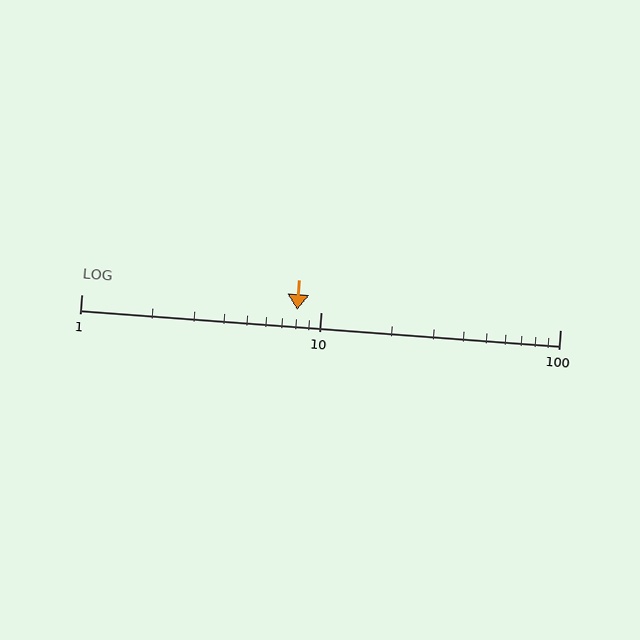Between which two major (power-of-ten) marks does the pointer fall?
The pointer is between 1 and 10.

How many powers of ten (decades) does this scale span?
The scale spans 2 decades, from 1 to 100.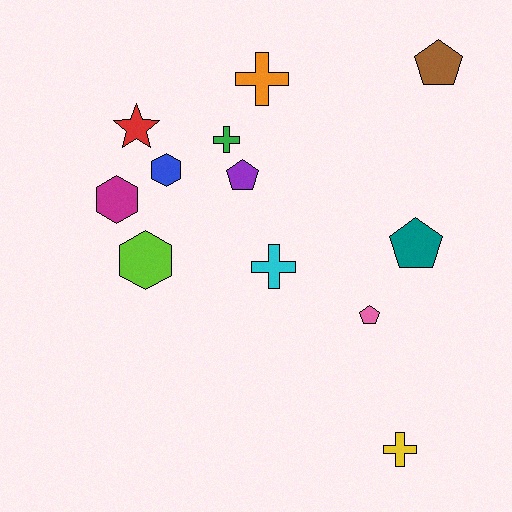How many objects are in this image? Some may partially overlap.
There are 12 objects.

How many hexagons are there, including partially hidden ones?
There are 3 hexagons.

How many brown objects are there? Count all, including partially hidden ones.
There is 1 brown object.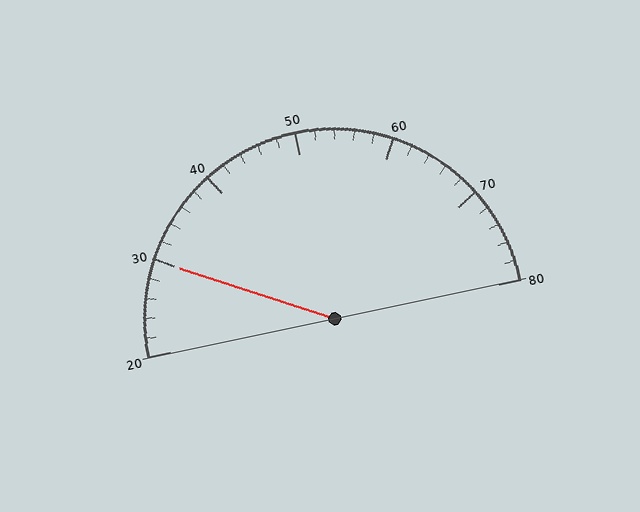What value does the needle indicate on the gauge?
The needle indicates approximately 30.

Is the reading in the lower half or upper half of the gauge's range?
The reading is in the lower half of the range (20 to 80).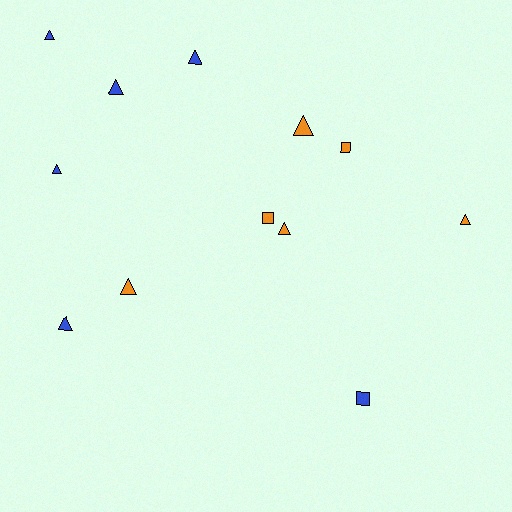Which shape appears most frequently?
Triangle, with 9 objects.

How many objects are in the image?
There are 12 objects.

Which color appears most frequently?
Blue, with 6 objects.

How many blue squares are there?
There is 1 blue square.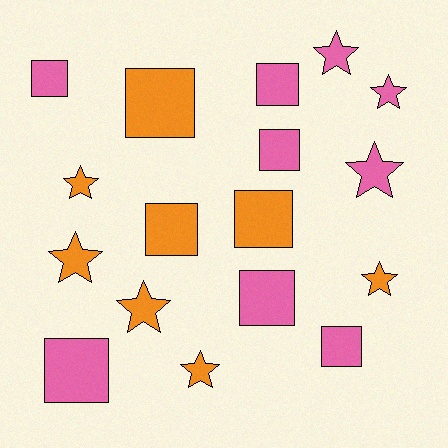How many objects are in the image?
There are 17 objects.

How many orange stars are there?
There are 5 orange stars.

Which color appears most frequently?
Pink, with 9 objects.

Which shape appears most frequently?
Square, with 9 objects.